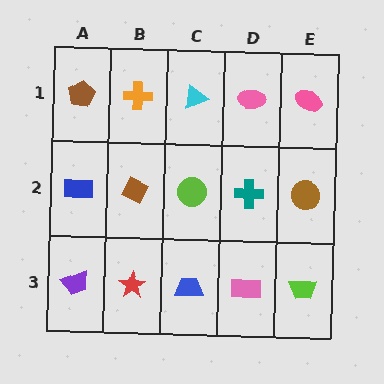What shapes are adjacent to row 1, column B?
A brown diamond (row 2, column B), a brown pentagon (row 1, column A), a cyan triangle (row 1, column C).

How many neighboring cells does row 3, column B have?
3.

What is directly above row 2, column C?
A cyan triangle.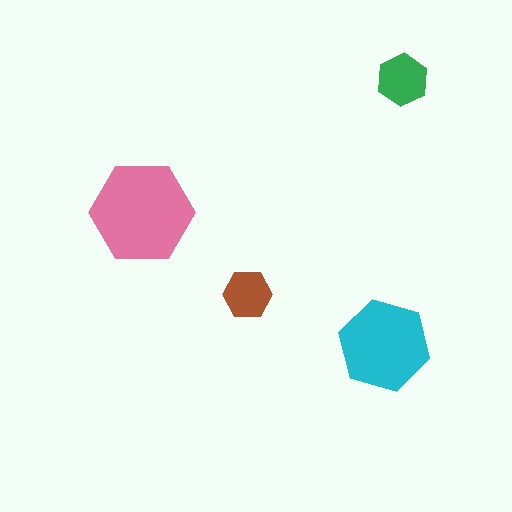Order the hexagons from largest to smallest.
the pink one, the cyan one, the green one, the brown one.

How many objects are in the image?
There are 4 objects in the image.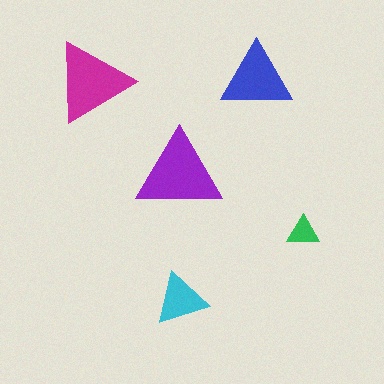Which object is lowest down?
The cyan triangle is bottommost.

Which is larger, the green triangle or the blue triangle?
The blue one.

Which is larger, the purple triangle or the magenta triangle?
The purple one.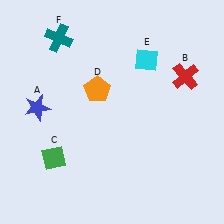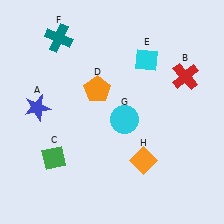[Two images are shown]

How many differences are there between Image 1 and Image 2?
There are 2 differences between the two images.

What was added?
A cyan circle (G), an orange diamond (H) were added in Image 2.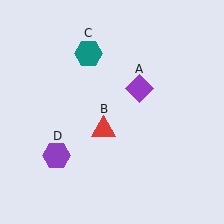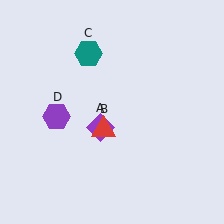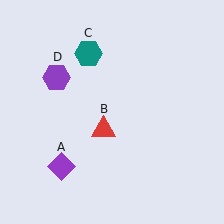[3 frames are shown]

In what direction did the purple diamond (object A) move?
The purple diamond (object A) moved down and to the left.